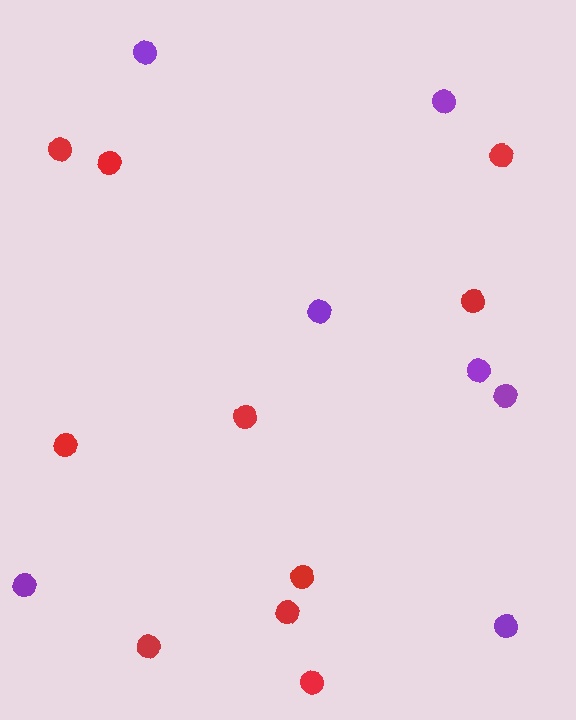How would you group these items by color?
There are 2 groups: one group of purple circles (7) and one group of red circles (10).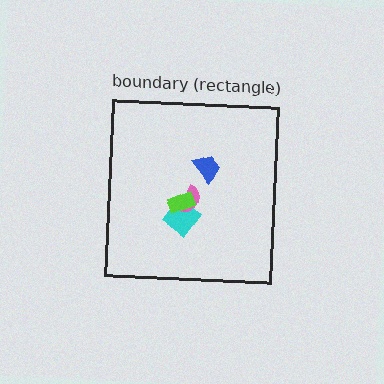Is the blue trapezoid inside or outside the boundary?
Inside.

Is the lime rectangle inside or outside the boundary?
Inside.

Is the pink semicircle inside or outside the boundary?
Inside.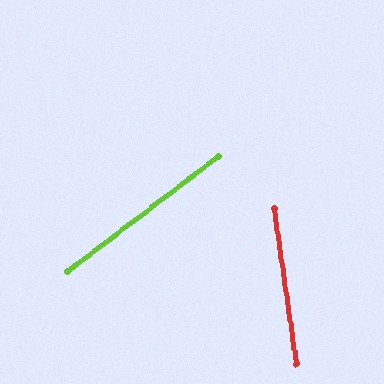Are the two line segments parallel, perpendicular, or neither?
Neither parallel nor perpendicular — they differ by about 61°.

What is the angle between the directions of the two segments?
Approximately 61 degrees.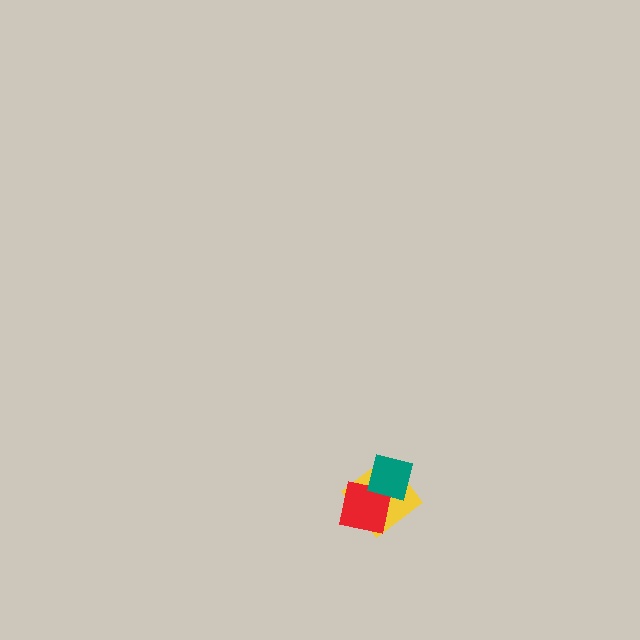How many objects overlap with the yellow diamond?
2 objects overlap with the yellow diamond.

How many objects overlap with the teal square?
2 objects overlap with the teal square.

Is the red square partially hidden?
Yes, it is partially covered by another shape.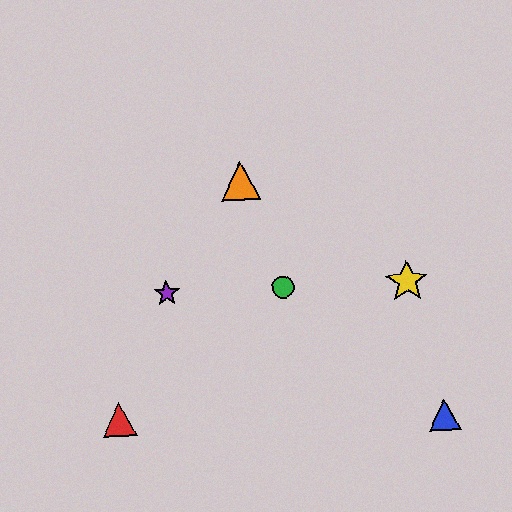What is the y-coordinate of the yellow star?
The yellow star is at y≈281.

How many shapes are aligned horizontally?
3 shapes (the green circle, the yellow star, the purple star) are aligned horizontally.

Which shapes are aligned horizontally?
The green circle, the yellow star, the purple star are aligned horizontally.